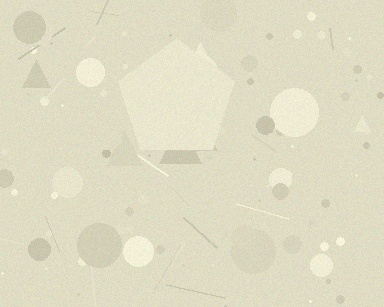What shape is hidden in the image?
A pentagon is hidden in the image.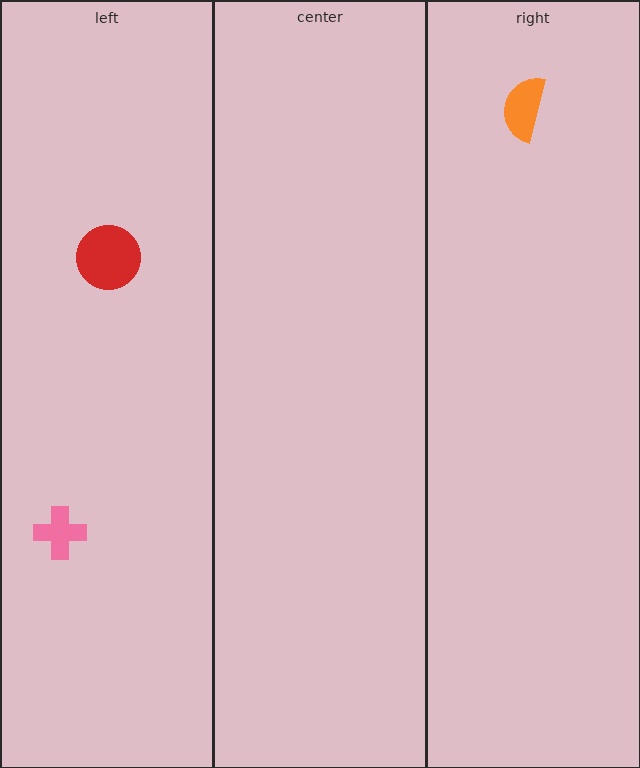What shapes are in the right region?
The orange semicircle.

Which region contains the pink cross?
The left region.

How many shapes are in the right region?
1.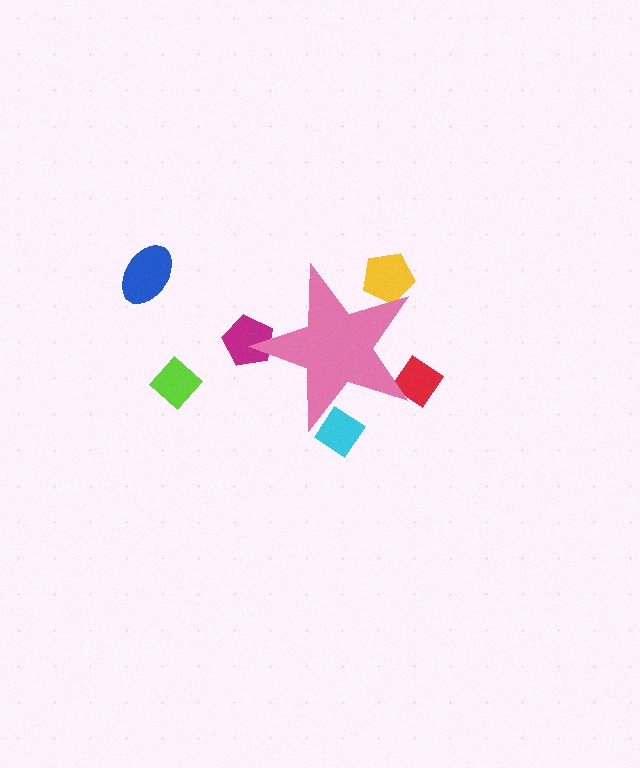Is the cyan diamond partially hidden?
Yes, the cyan diamond is partially hidden behind the pink star.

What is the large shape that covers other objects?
A pink star.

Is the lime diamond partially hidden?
No, the lime diamond is fully visible.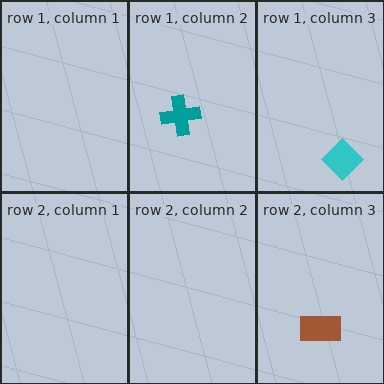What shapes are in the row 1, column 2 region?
The teal cross.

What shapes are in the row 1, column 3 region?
The cyan diamond.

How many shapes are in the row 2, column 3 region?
1.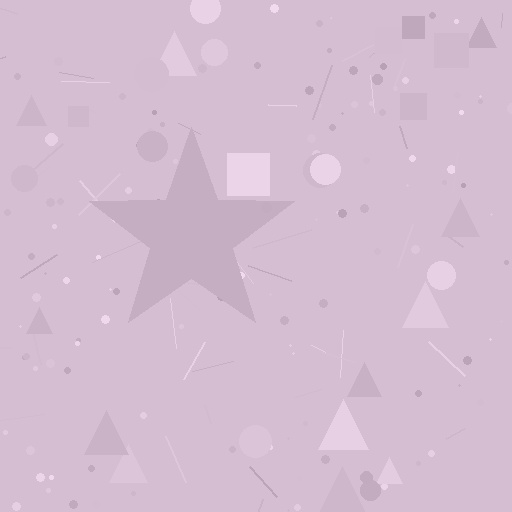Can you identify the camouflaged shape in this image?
The camouflaged shape is a star.